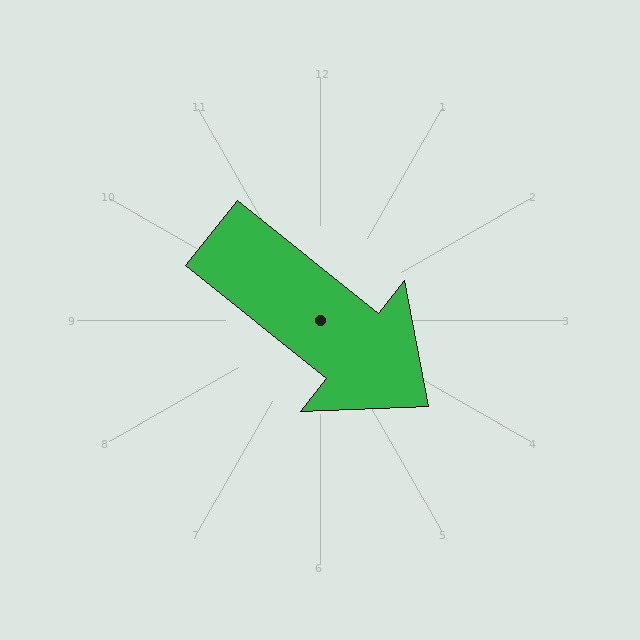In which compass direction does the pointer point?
Southeast.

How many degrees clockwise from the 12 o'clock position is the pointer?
Approximately 129 degrees.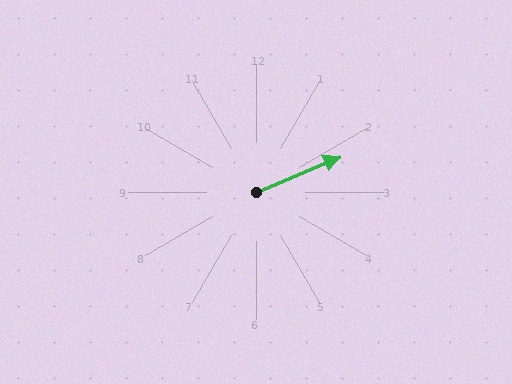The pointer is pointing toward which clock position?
Roughly 2 o'clock.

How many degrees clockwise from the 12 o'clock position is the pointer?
Approximately 67 degrees.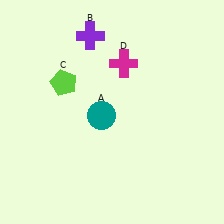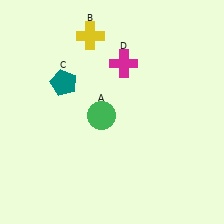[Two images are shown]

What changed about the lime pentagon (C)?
In Image 1, C is lime. In Image 2, it changed to teal.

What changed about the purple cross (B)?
In Image 1, B is purple. In Image 2, it changed to yellow.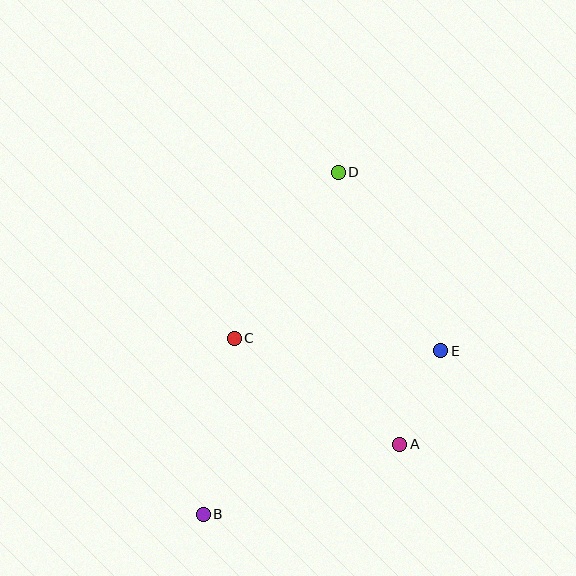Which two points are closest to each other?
Points A and E are closest to each other.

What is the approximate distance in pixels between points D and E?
The distance between D and E is approximately 206 pixels.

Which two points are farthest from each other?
Points B and D are farthest from each other.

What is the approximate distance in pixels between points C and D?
The distance between C and D is approximately 196 pixels.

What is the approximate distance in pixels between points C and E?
The distance between C and E is approximately 207 pixels.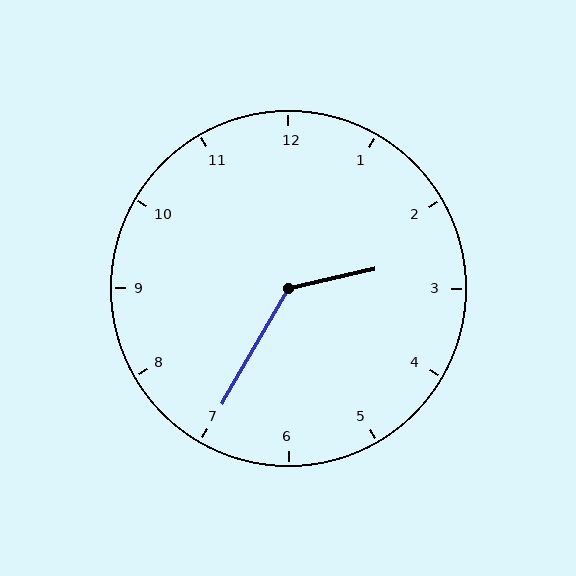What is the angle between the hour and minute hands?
Approximately 132 degrees.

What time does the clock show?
2:35.